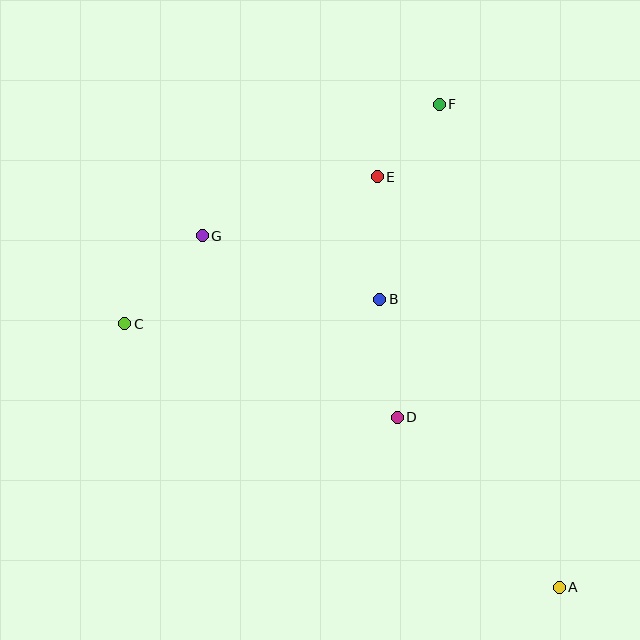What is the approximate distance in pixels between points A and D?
The distance between A and D is approximately 235 pixels.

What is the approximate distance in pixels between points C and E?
The distance between C and E is approximately 293 pixels.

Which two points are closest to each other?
Points E and F are closest to each other.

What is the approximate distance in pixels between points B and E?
The distance between B and E is approximately 122 pixels.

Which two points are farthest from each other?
Points A and C are farthest from each other.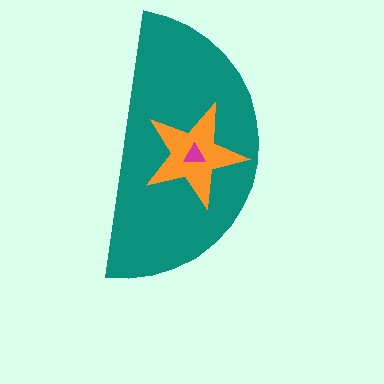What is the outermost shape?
The teal semicircle.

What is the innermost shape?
The magenta triangle.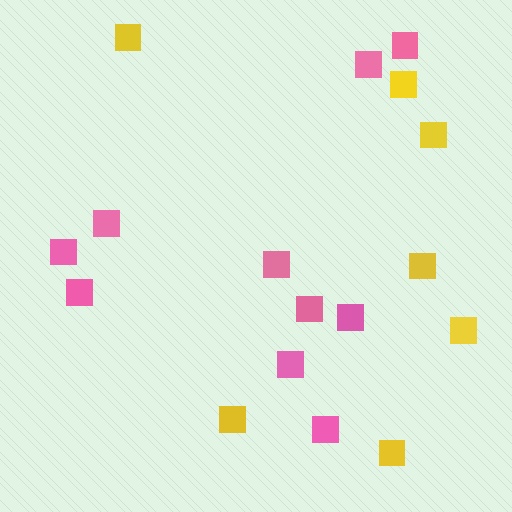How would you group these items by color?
There are 2 groups: one group of yellow squares (7) and one group of pink squares (10).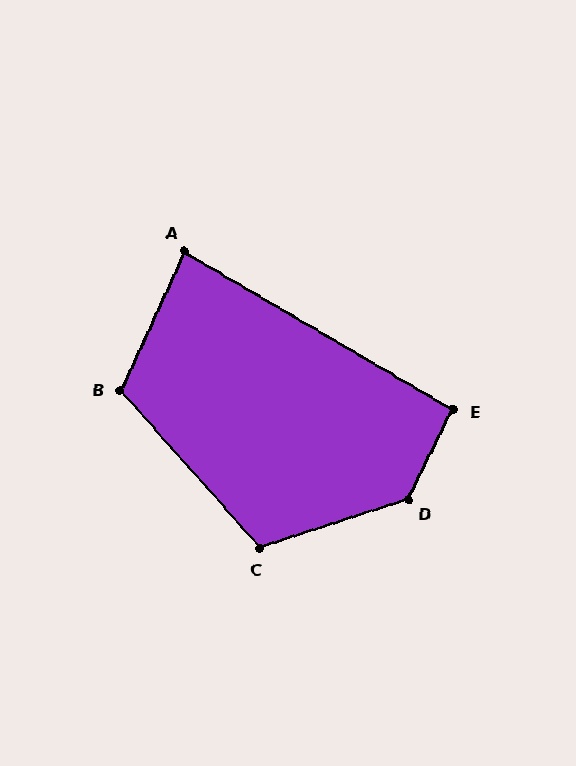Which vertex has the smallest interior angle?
A, at approximately 84 degrees.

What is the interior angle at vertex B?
Approximately 114 degrees (obtuse).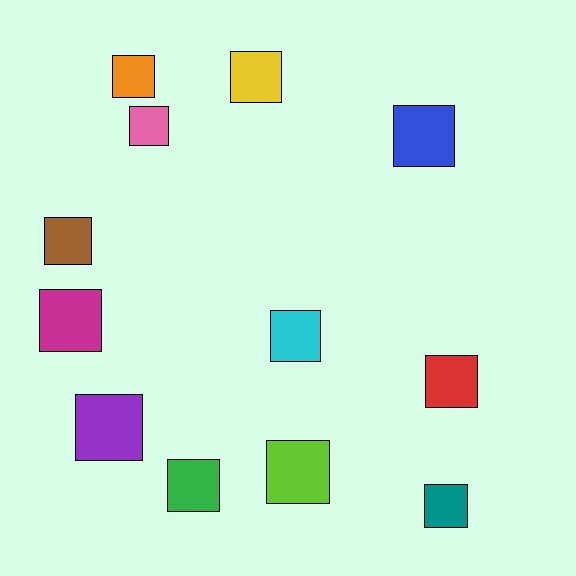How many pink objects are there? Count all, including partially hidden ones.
There is 1 pink object.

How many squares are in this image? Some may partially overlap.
There are 12 squares.